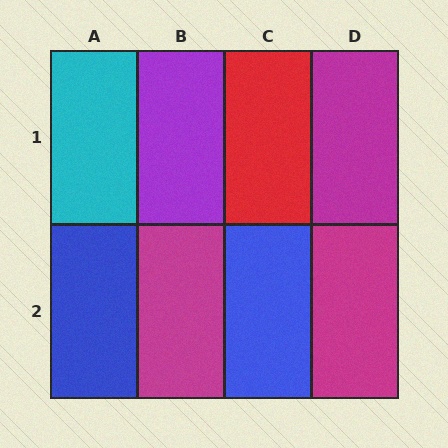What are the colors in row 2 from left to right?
Blue, magenta, blue, magenta.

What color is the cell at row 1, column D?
Magenta.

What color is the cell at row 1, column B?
Purple.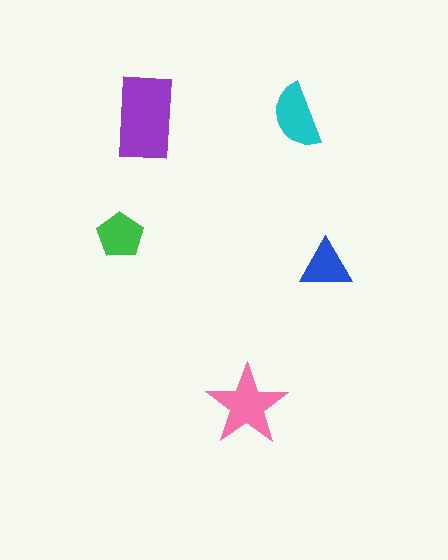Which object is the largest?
The purple rectangle.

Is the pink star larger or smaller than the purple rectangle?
Smaller.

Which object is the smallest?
The blue triangle.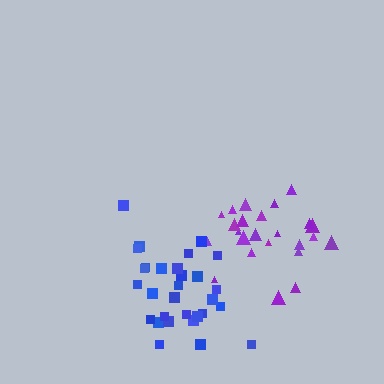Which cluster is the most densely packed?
Purple.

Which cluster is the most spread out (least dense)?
Blue.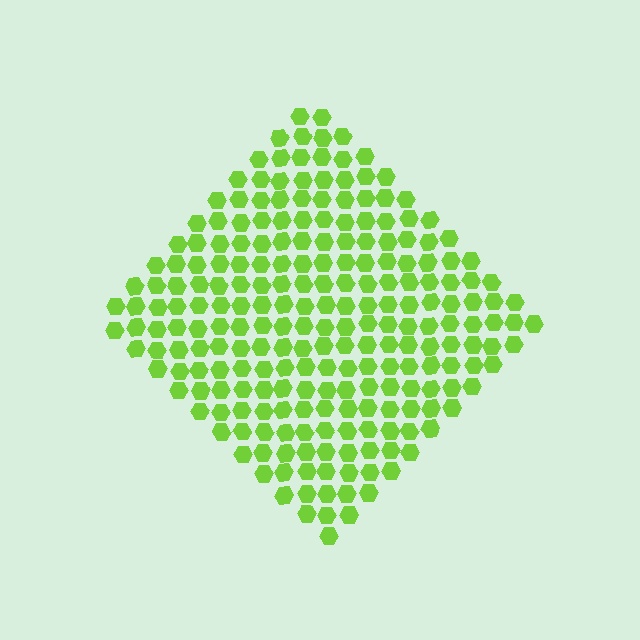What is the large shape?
The large shape is a diamond.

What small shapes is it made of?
It is made of small hexagons.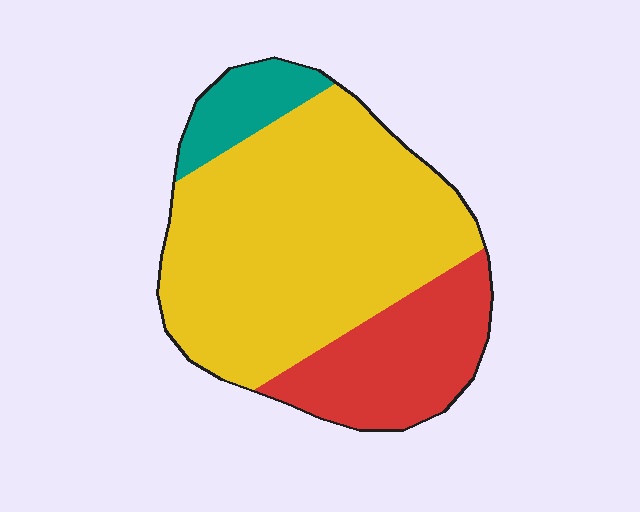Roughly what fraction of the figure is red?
Red takes up about one quarter (1/4) of the figure.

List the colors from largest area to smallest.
From largest to smallest: yellow, red, teal.